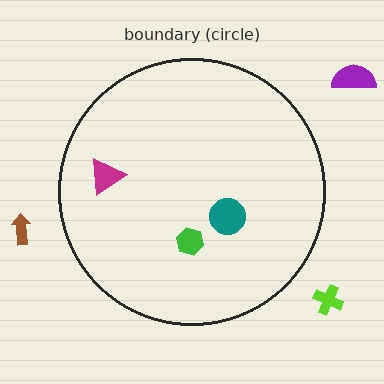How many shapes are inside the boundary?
3 inside, 3 outside.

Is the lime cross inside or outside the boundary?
Outside.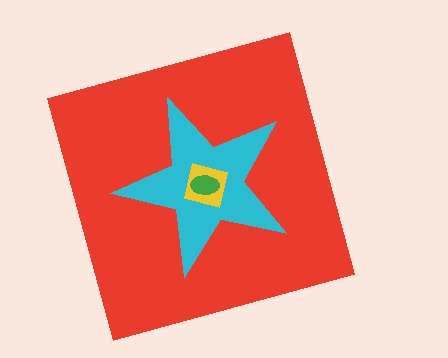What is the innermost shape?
The green ellipse.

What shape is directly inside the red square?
The cyan star.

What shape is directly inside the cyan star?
The yellow square.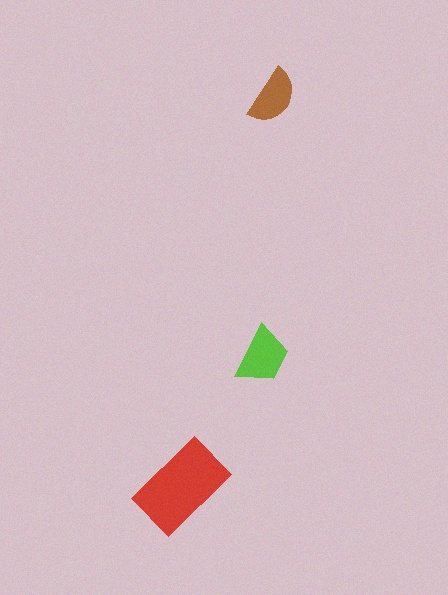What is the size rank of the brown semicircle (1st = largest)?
3rd.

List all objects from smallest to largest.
The brown semicircle, the lime trapezoid, the red rectangle.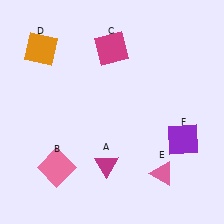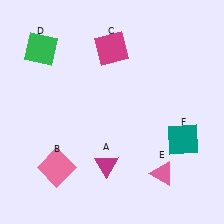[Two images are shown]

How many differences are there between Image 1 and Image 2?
There are 2 differences between the two images.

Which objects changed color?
D changed from orange to green. F changed from purple to teal.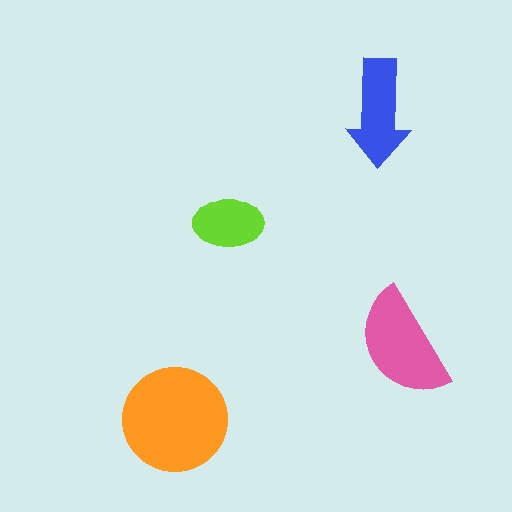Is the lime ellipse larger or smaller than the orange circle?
Smaller.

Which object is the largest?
The orange circle.